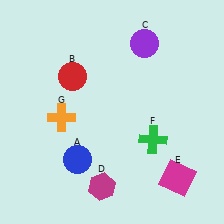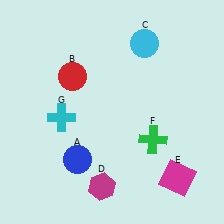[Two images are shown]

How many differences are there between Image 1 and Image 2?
There are 2 differences between the two images.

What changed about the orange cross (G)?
In Image 1, G is orange. In Image 2, it changed to cyan.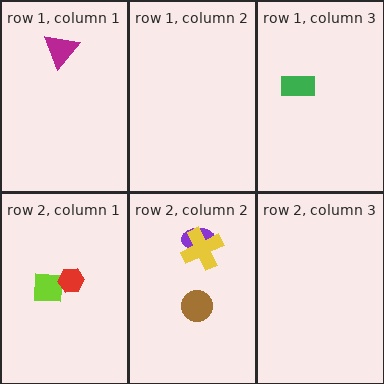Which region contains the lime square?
The row 2, column 1 region.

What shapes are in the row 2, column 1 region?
The lime square, the red hexagon.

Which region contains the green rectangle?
The row 1, column 3 region.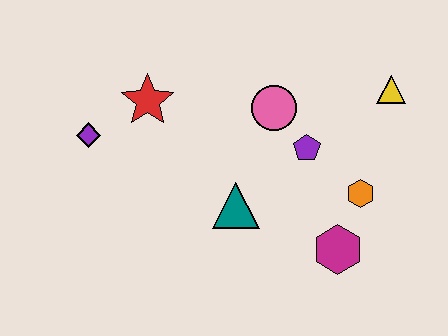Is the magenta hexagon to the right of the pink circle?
Yes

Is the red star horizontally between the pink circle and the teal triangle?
No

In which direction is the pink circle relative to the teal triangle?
The pink circle is above the teal triangle.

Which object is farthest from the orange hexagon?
The purple diamond is farthest from the orange hexagon.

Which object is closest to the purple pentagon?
The pink circle is closest to the purple pentagon.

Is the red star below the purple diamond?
No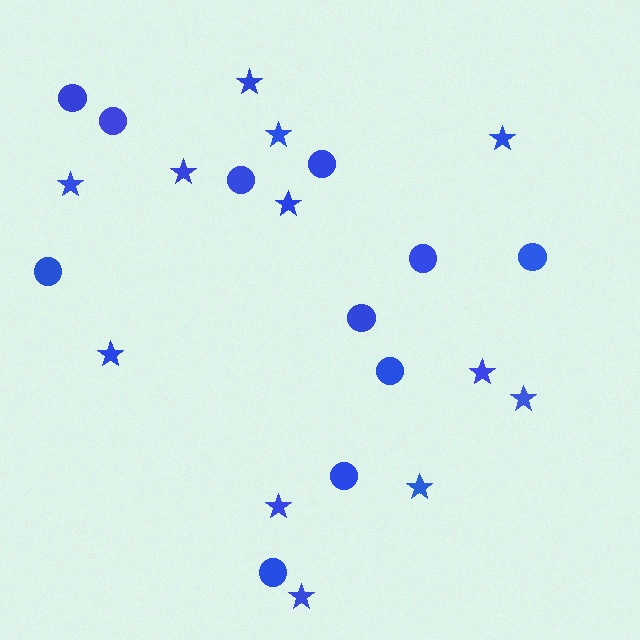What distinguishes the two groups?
There are 2 groups: one group of circles (11) and one group of stars (12).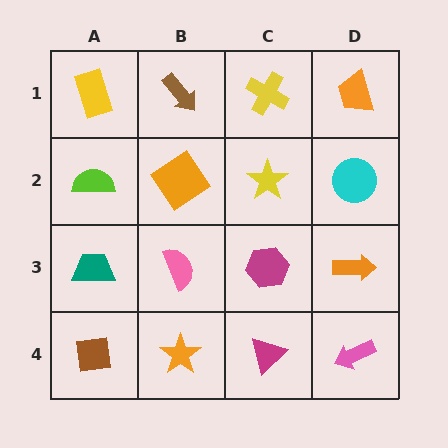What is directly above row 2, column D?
An orange trapezoid.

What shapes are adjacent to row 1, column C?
A yellow star (row 2, column C), a brown arrow (row 1, column B), an orange trapezoid (row 1, column D).